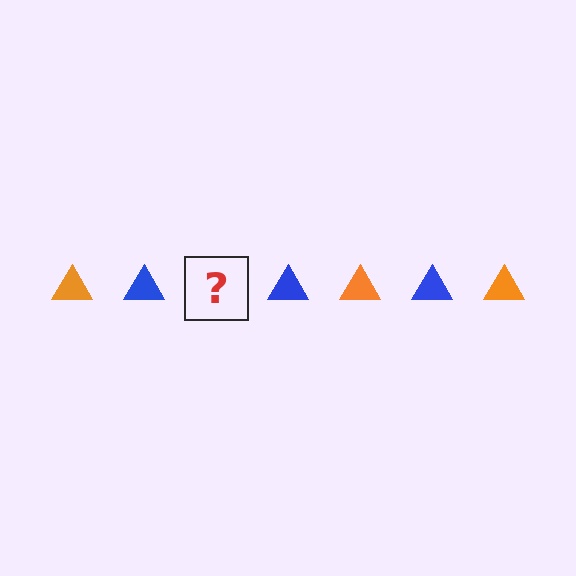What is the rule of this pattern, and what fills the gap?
The rule is that the pattern cycles through orange, blue triangles. The gap should be filled with an orange triangle.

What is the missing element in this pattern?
The missing element is an orange triangle.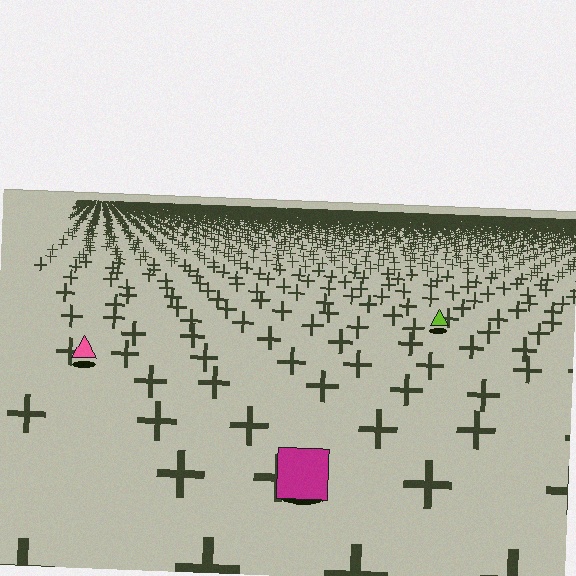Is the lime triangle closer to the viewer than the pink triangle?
No. The pink triangle is closer — you can tell from the texture gradient: the ground texture is coarser near it.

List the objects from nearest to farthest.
From nearest to farthest: the magenta square, the pink triangle, the lime triangle.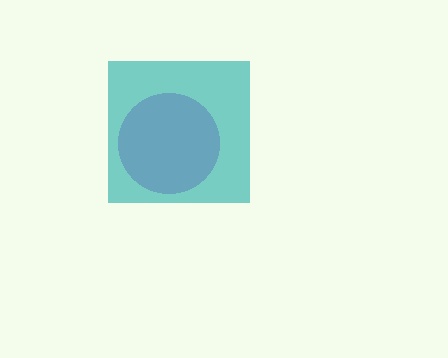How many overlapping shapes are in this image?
There are 2 overlapping shapes in the image.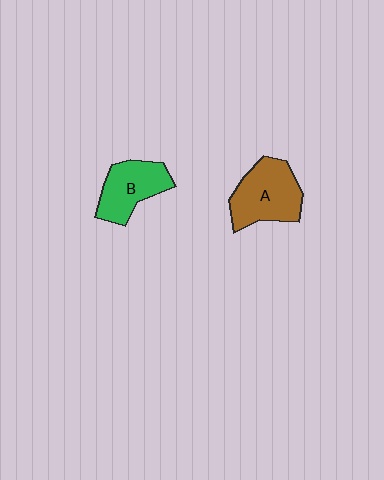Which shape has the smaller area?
Shape B (green).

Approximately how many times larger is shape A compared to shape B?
Approximately 1.2 times.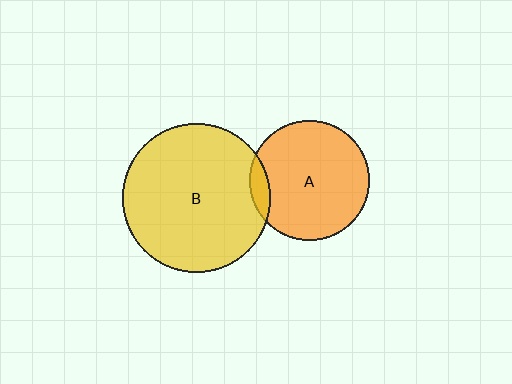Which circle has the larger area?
Circle B (yellow).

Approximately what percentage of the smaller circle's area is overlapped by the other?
Approximately 10%.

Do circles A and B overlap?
Yes.